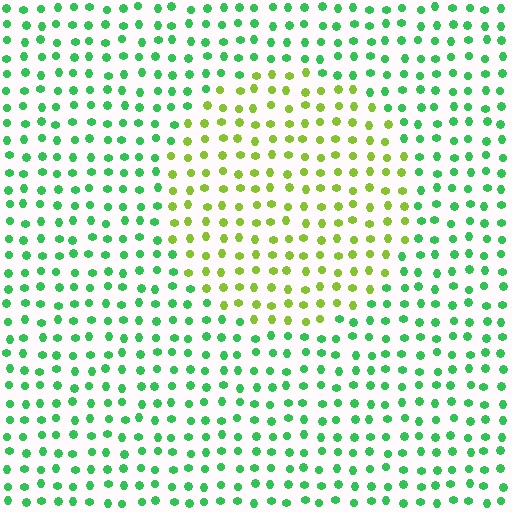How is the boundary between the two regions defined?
The boundary is defined purely by a slight shift in hue (about 49 degrees). Spacing, size, and orientation are identical on both sides.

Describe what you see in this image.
The image is filled with small green elements in a uniform arrangement. A circle-shaped region is visible where the elements are tinted to a slightly different hue, forming a subtle color boundary.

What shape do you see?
I see a circle.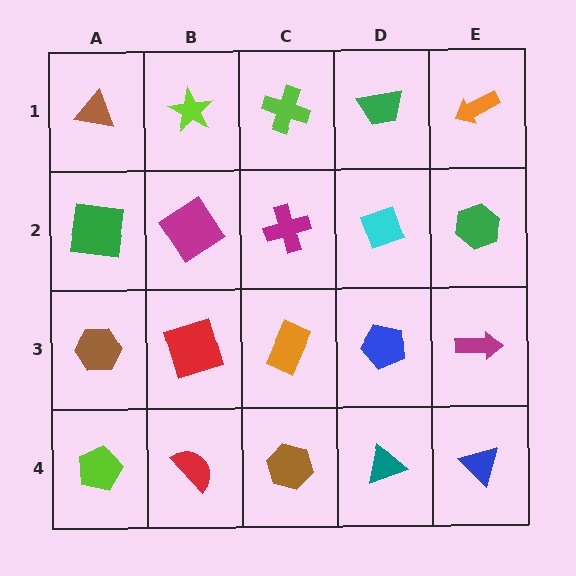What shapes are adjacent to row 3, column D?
A cyan diamond (row 2, column D), a teal triangle (row 4, column D), an orange rectangle (row 3, column C), a magenta arrow (row 3, column E).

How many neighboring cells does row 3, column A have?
3.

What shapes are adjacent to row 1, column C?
A magenta cross (row 2, column C), a lime star (row 1, column B), a green trapezoid (row 1, column D).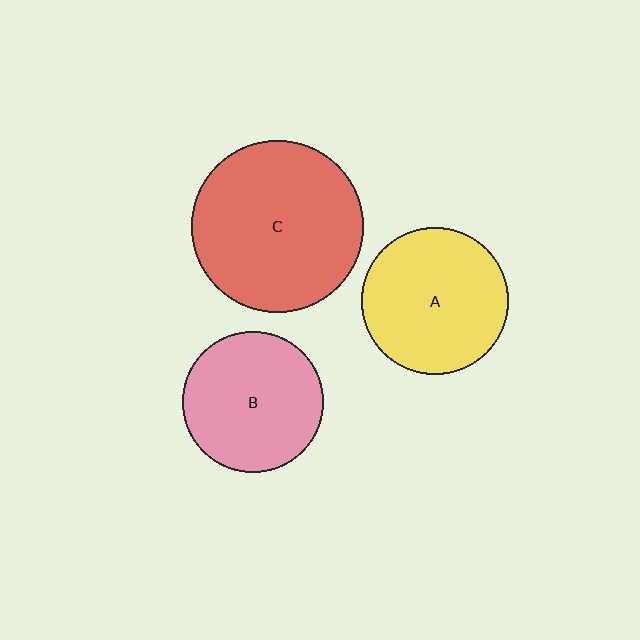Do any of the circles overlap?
No, none of the circles overlap.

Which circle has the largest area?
Circle C (red).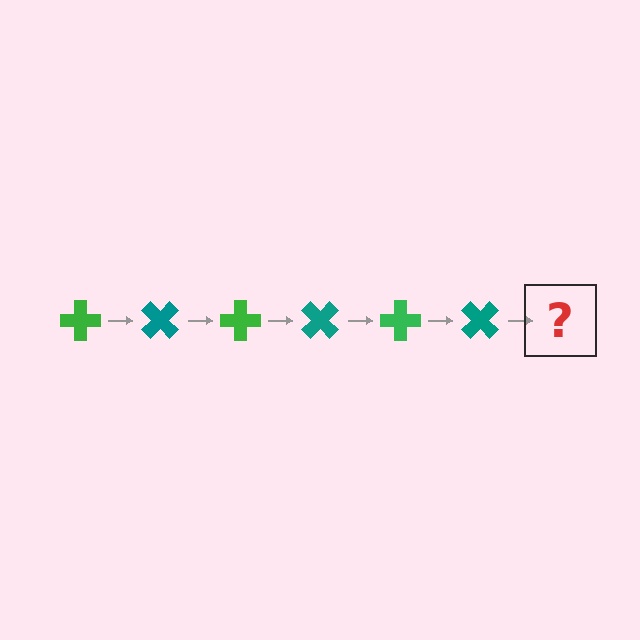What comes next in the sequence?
The next element should be a green cross, rotated 270 degrees from the start.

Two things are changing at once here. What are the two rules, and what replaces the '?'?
The two rules are that it rotates 45 degrees each step and the color cycles through green and teal. The '?' should be a green cross, rotated 270 degrees from the start.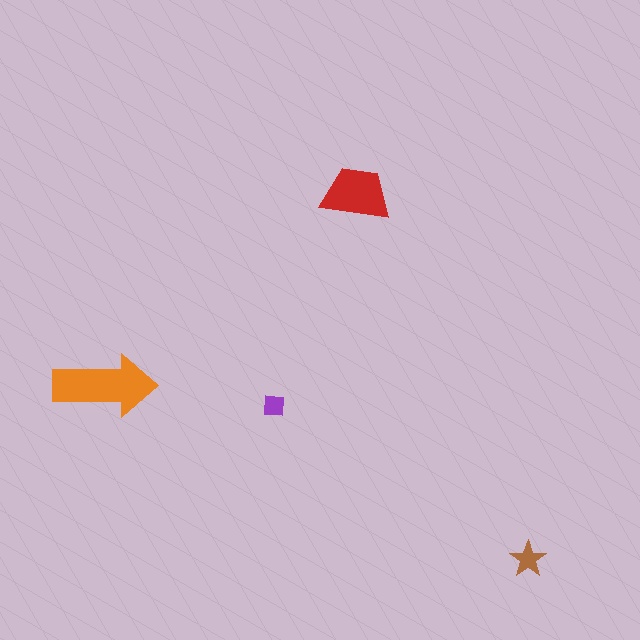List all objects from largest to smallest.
The orange arrow, the red trapezoid, the brown star, the purple square.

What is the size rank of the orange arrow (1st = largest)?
1st.